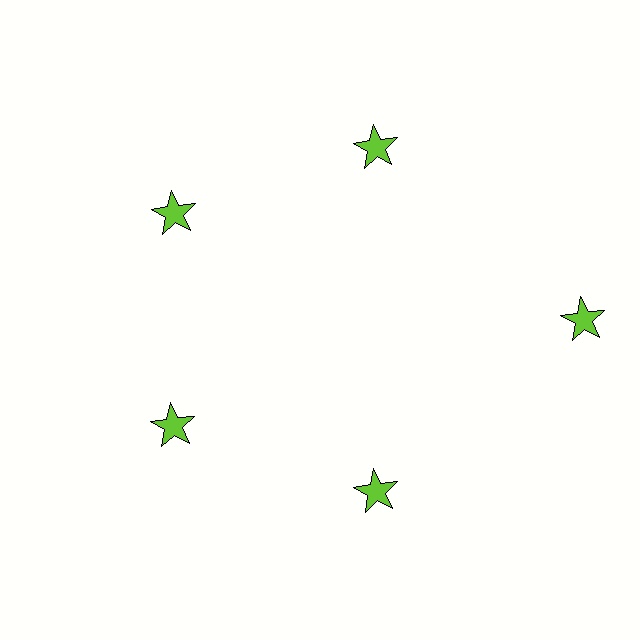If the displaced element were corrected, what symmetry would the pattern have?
It would have 5-fold rotational symmetry — the pattern would map onto itself every 72 degrees.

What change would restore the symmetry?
The symmetry would be restored by moving it inward, back onto the ring so that all 5 stars sit at equal angles and equal distance from the center.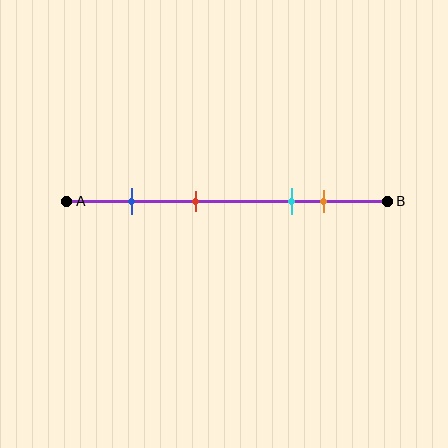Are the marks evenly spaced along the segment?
No, the marks are not evenly spaced.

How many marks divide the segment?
There are 4 marks dividing the segment.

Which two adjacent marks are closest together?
The cyan and orange marks are the closest adjacent pair.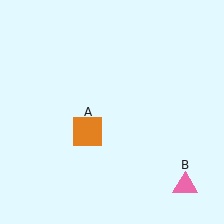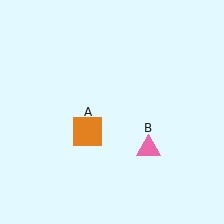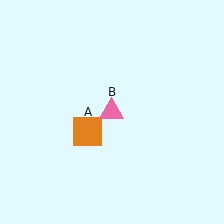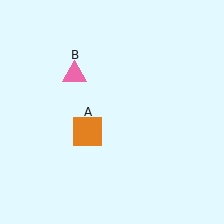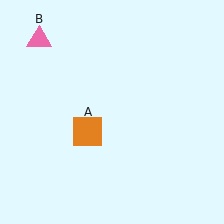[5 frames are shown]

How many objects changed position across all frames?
1 object changed position: pink triangle (object B).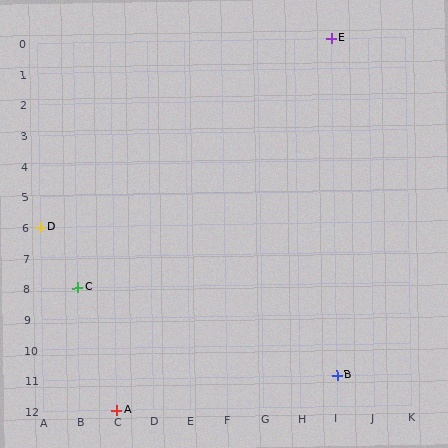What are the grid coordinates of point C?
Point C is at grid coordinates (B, 8).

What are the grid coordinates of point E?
Point E is at grid coordinates (I, 0).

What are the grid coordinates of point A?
Point A is at grid coordinates (C, 12).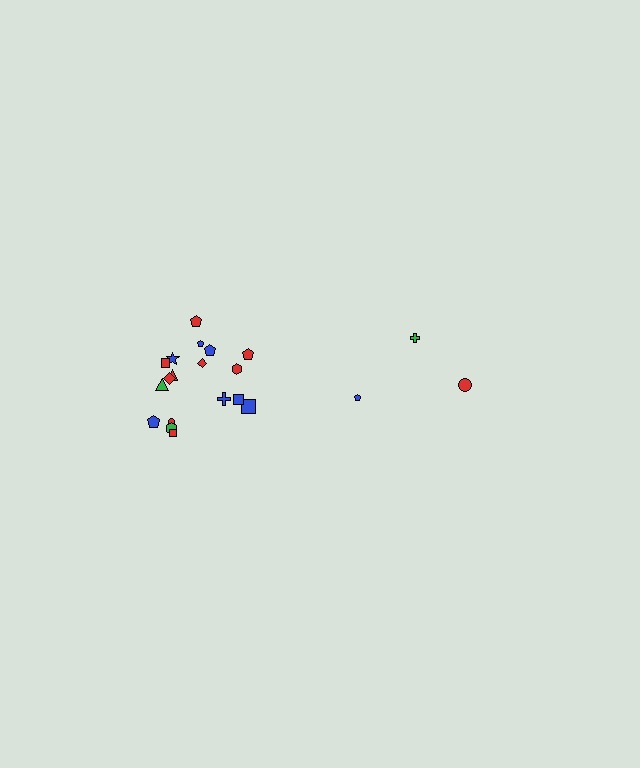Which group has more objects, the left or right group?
The left group.